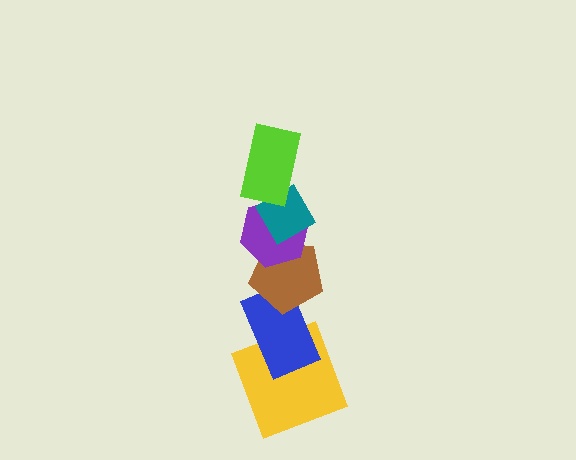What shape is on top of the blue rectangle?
The brown pentagon is on top of the blue rectangle.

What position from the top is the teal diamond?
The teal diamond is 2nd from the top.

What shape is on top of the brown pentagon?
The purple hexagon is on top of the brown pentagon.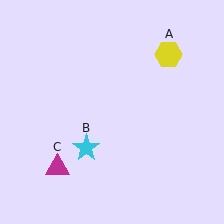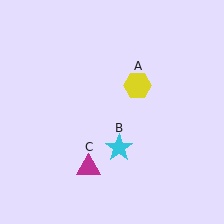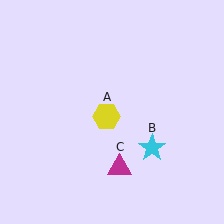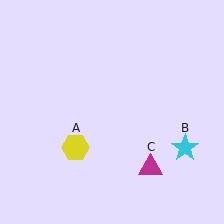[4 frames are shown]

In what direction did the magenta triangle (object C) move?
The magenta triangle (object C) moved right.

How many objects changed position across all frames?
3 objects changed position: yellow hexagon (object A), cyan star (object B), magenta triangle (object C).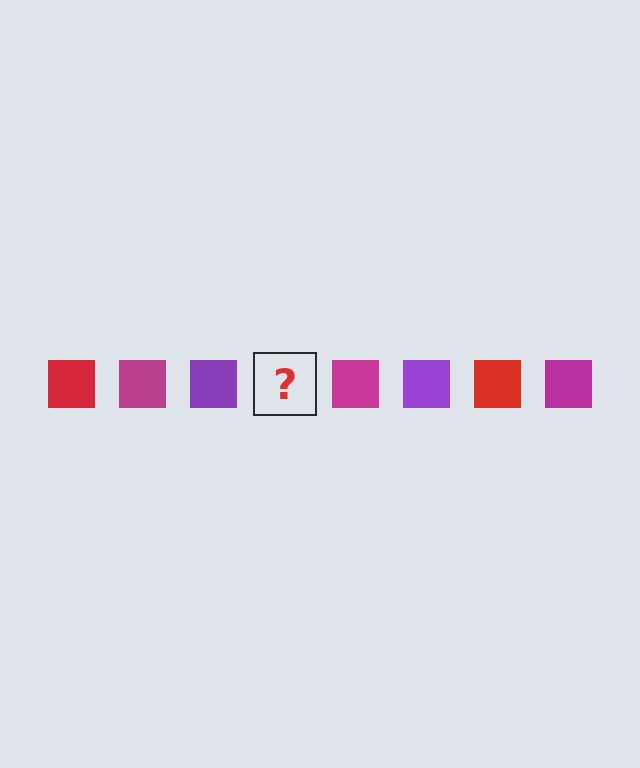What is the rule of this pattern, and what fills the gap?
The rule is that the pattern cycles through red, magenta, purple squares. The gap should be filled with a red square.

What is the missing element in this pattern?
The missing element is a red square.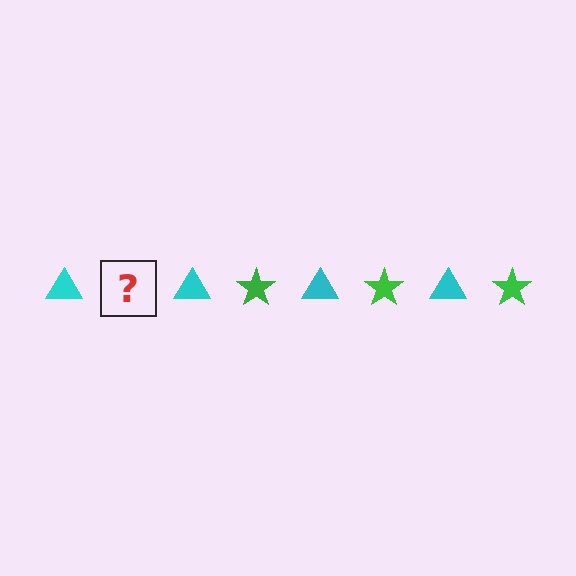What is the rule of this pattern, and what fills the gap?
The rule is that the pattern alternates between cyan triangle and green star. The gap should be filled with a green star.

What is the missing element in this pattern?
The missing element is a green star.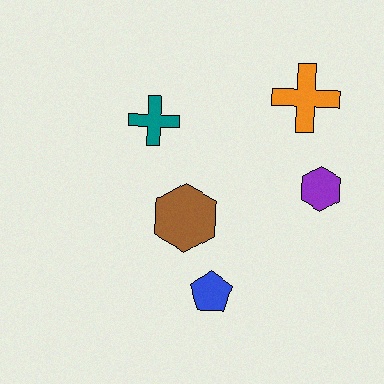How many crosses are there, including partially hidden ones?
There are 2 crosses.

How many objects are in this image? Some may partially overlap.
There are 5 objects.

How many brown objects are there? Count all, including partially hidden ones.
There is 1 brown object.